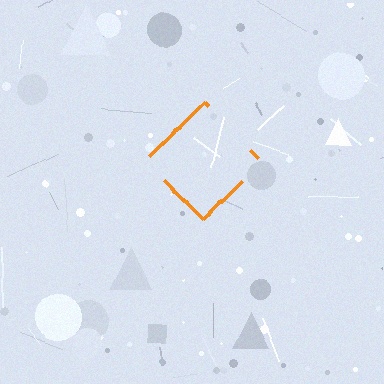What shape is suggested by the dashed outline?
The dashed outline suggests a diamond.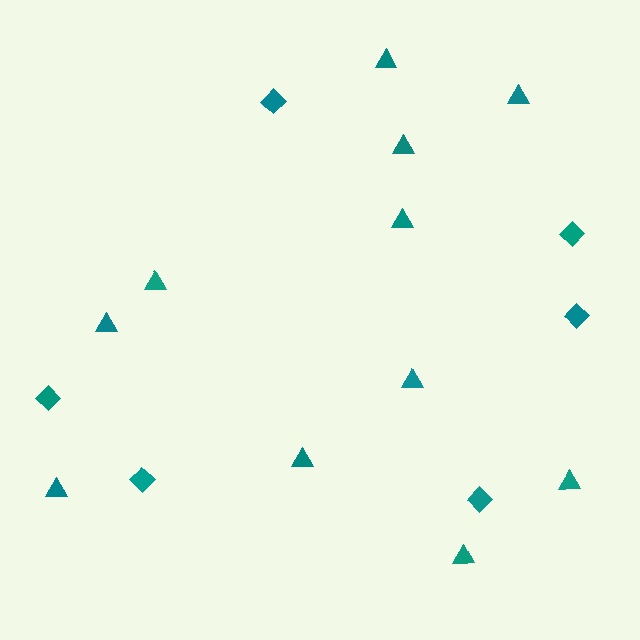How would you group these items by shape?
There are 2 groups: one group of diamonds (6) and one group of triangles (11).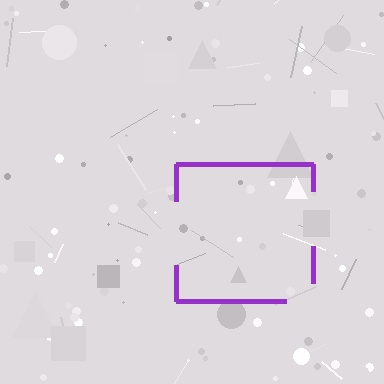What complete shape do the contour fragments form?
The contour fragments form a square.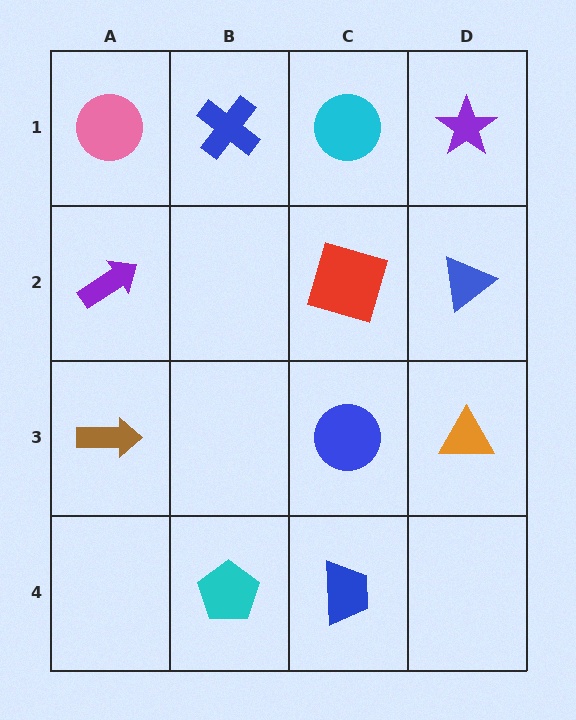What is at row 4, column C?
A blue trapezoid.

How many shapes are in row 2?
3 shapes.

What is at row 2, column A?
A purple arrow.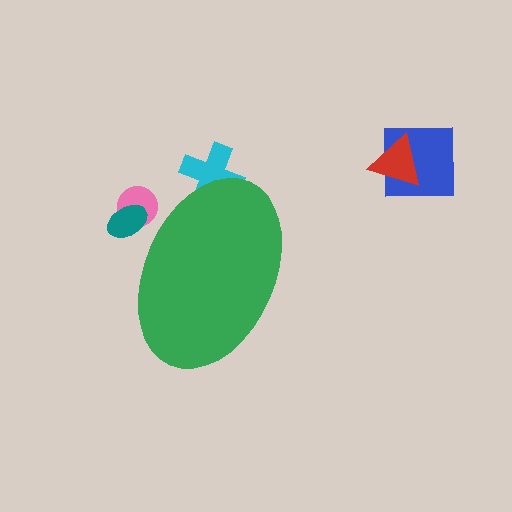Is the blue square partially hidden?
No, the blue square is fully visible.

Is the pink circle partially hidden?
Yes, the pink circle is partially hidden behind the green ellipse.